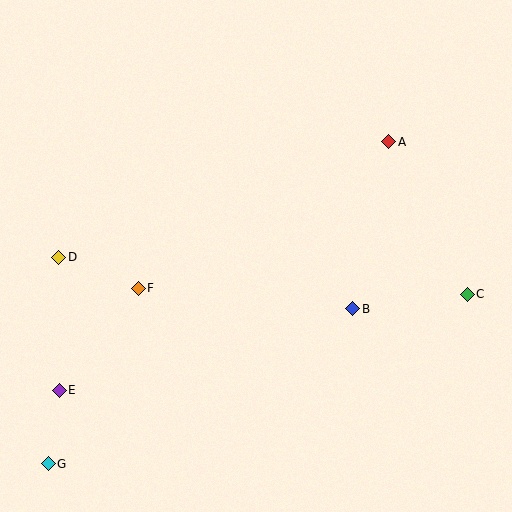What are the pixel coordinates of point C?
Point C is at (467, 294).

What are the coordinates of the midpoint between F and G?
The midpoint between F and G is at (93, 376).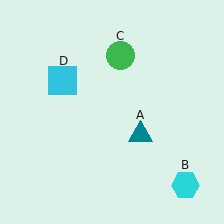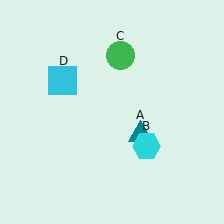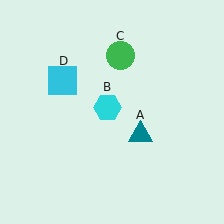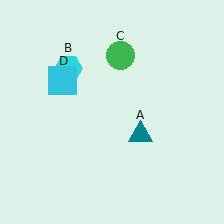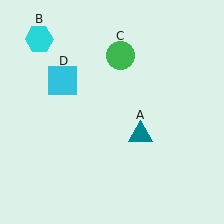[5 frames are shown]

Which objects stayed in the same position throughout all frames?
Teal triangle (object A) and green circle (object C) and cyan square (object D) remained stationary.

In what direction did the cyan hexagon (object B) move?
The cyan hexagon (object B) moved up and to the left.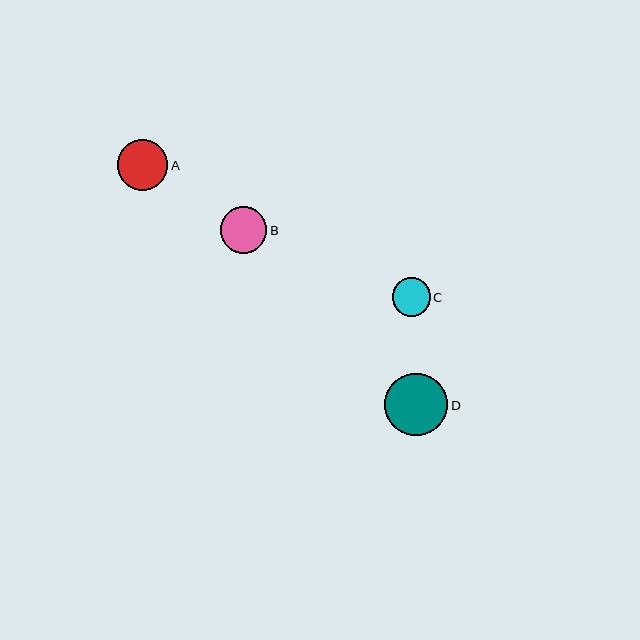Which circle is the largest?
Circle D is the largest with a size of approximately 63 pixels.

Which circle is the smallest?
Circle C is the smallest with a size of approximately 38 pixels.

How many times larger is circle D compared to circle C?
Circle D is approximately 1.6 times the size of circle C.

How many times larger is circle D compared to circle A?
Circle D is approximately 1.2 times the size of circle A.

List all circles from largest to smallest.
From largest to smallest: D, A, B, C.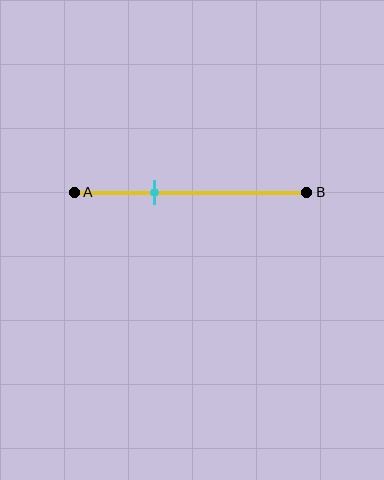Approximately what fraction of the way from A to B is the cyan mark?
The cyan mark is approximately 35% of the way from A to B.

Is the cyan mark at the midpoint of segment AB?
No, the mark is at about 35% from A, not at the 50% midpoint.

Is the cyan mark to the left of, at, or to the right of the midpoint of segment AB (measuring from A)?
The cyan mark is to the left of the midpoint of segment AB.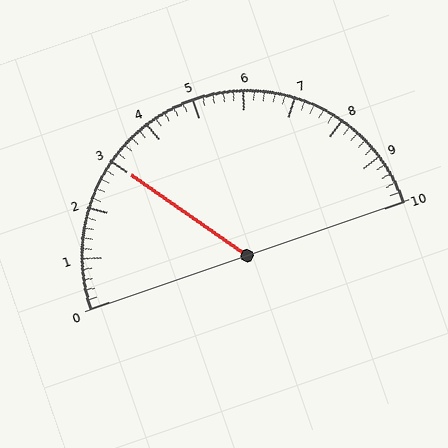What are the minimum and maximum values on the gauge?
The gauge ranges from 0 to 10.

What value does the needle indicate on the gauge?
The needle indicates approximately 3.0.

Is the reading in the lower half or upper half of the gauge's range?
The reading is in the lower half of the range (0 to 10).